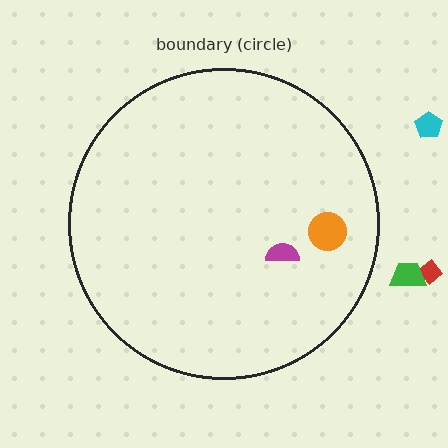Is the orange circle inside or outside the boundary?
Inside.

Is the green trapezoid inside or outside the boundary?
Outside.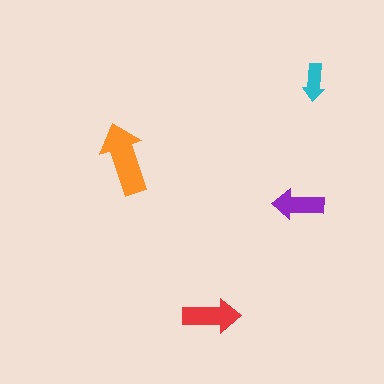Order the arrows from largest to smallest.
the orange one, the red one, the purple one, the cyan one.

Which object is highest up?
The cyan arrow is topmost.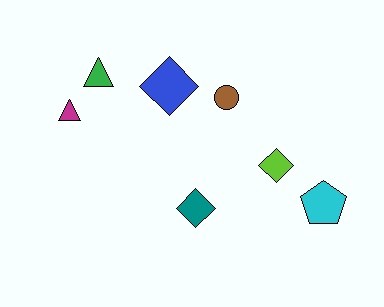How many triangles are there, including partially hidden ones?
There are 2 triangles.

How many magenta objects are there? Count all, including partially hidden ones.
There is 1 magenta object.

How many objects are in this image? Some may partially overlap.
There are 7 objects.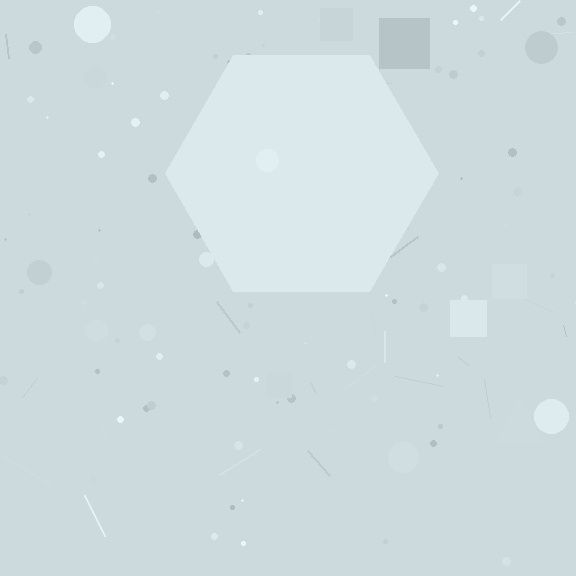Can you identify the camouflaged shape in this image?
The camouflaged shape is a hexagon.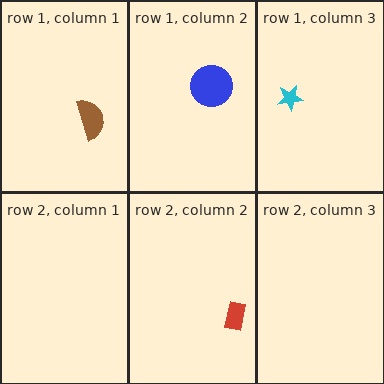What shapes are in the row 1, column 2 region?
The blue circle.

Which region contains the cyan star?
The row 1, column 3 region.